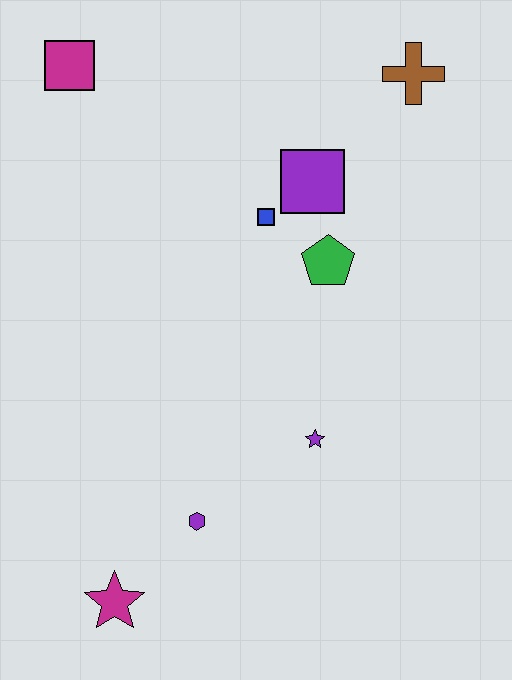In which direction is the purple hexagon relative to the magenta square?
The purple hexagon is below the magenta square.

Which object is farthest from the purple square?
The magenta star is farthest from the purple square.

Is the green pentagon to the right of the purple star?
Yes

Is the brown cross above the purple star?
Yes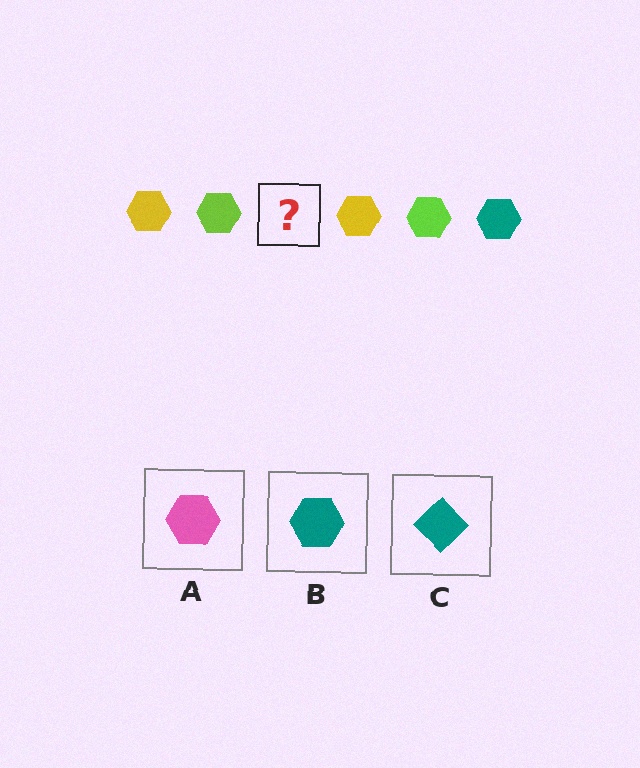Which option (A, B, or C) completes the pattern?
B.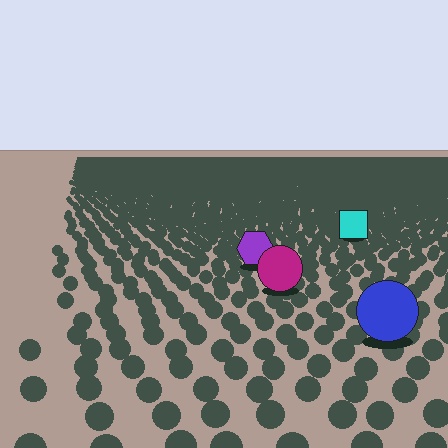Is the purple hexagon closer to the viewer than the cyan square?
Yes. The purple hexagon is closer — you can tell from the texture gradient: the ground texture is coarser near it.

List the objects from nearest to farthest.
From nearest to farthest: the blue circle, the magenta circle, the purple hexagon, the cyan square.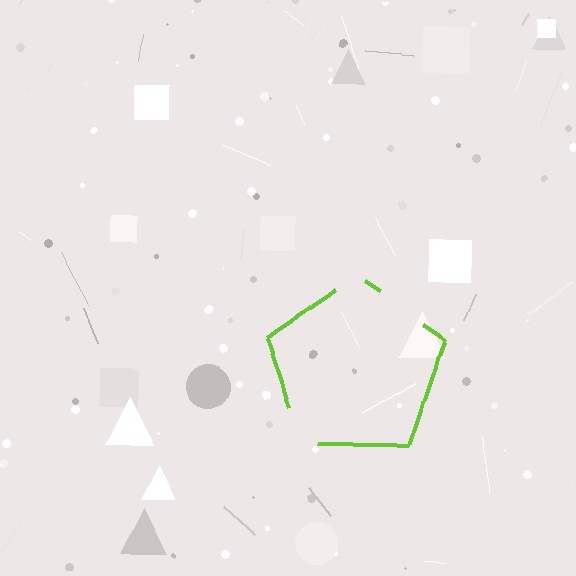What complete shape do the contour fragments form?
The contour fragments form a pentagon.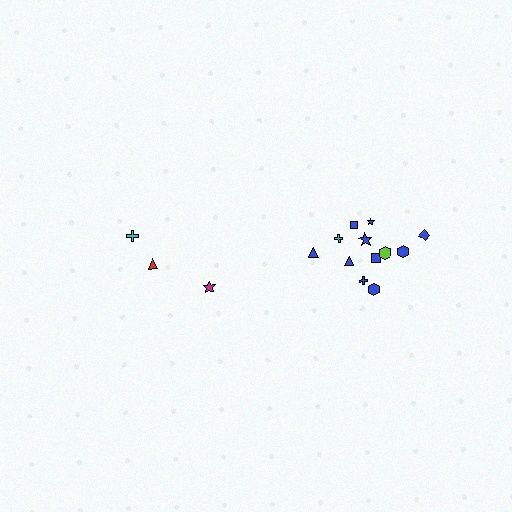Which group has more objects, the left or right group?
The right group.